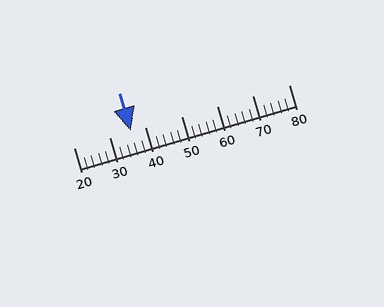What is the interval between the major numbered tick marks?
The major tick marks are spaced 10 units apart.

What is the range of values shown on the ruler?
The ruler shows values from 20 to 80.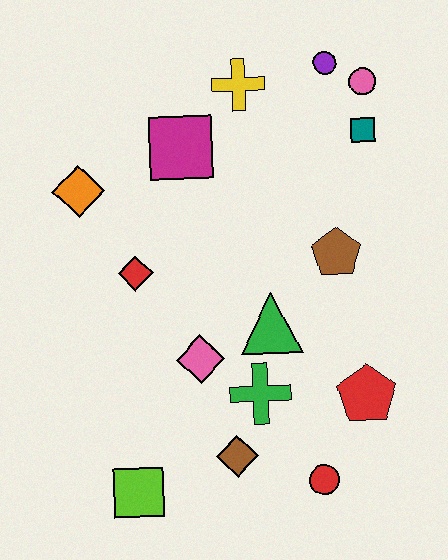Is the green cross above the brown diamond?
Yes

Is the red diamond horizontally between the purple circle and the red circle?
No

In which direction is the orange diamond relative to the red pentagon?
The orange diamond is to the left of the red pentagon.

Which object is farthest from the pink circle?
The lime square is farthest from the pink circle.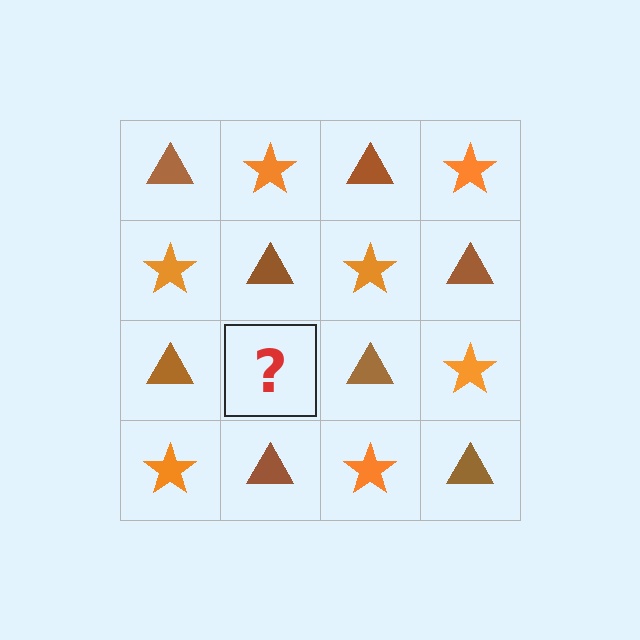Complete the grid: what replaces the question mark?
The question mark should be replaced with an orange star.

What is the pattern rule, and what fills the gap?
The rule is that it alternates brown triangle and orange star in a checkerboard pattern. The gap should be filled with an orange star.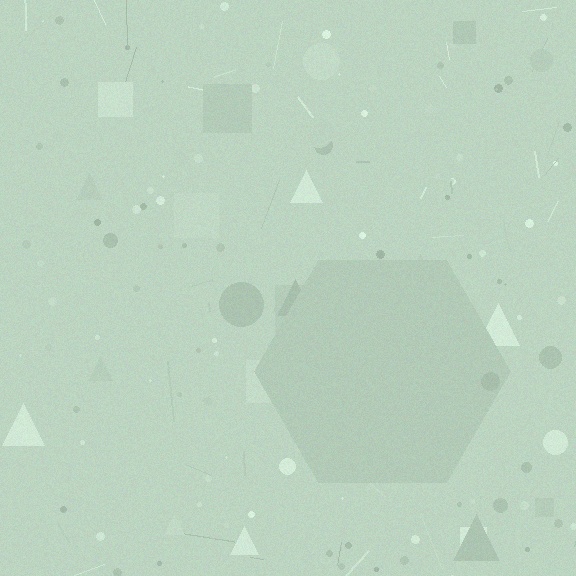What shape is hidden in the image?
A hexagon is hidden in the image.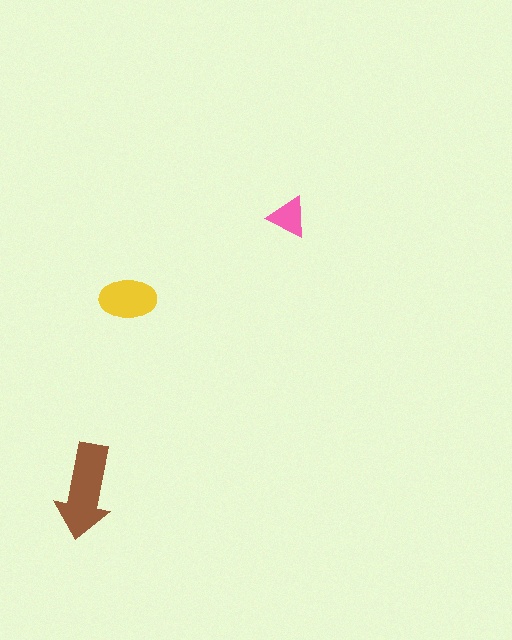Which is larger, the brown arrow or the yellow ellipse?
The brown arrow.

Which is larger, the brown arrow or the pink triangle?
The brown arrow.